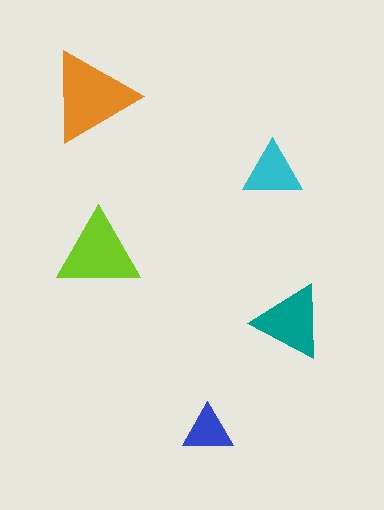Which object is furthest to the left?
The orange triangle is leftmost.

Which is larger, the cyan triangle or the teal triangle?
The teal one.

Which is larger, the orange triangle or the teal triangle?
The orange one.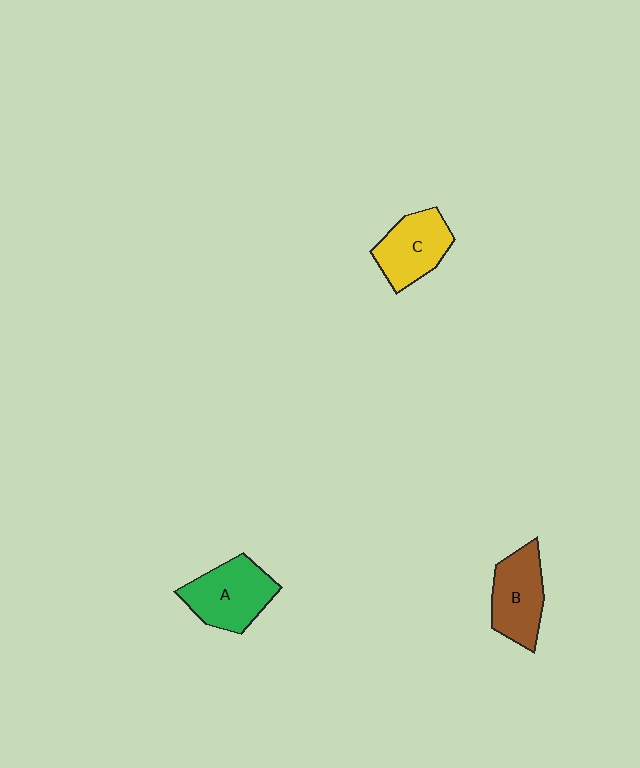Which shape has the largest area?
Shape A (green).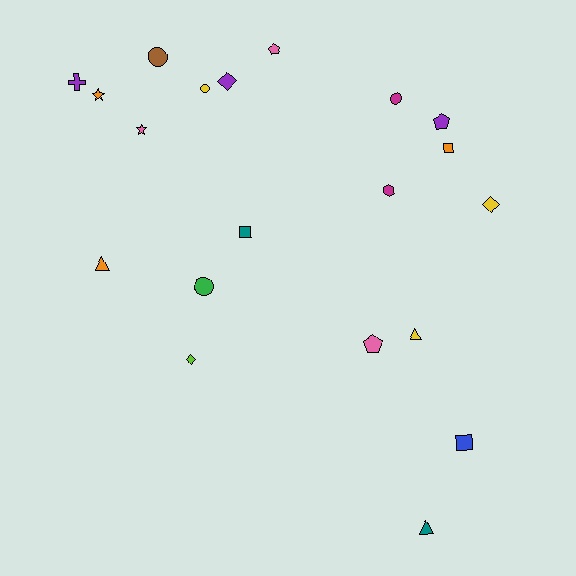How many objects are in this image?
There are 20 objects.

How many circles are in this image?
There are 4 circles.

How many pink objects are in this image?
There are 3 pink objects.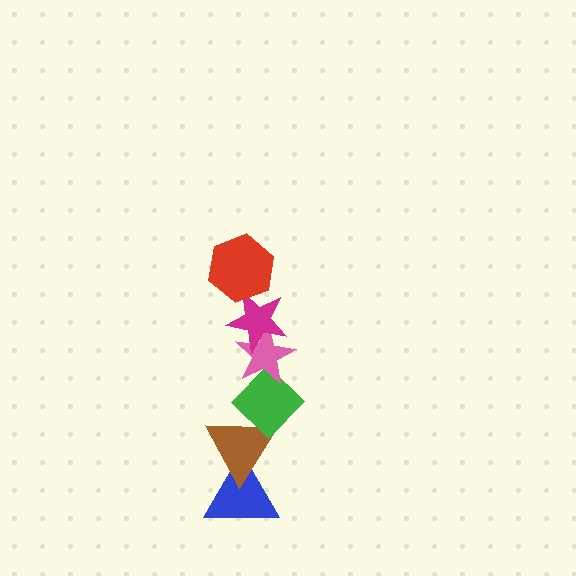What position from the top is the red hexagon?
The red hexagon is 1st from the top.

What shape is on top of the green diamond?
The pink star is on top of the green diamond.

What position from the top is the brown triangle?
The brown triangle is 5th from the top.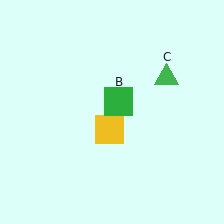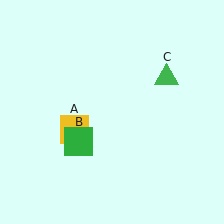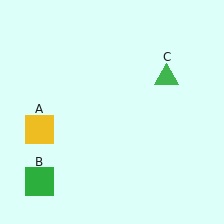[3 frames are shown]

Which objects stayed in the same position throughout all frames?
Green triangle (object C) remained stationary.